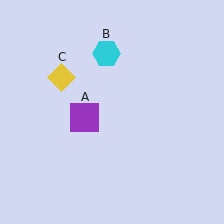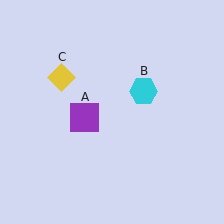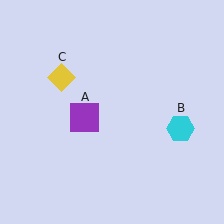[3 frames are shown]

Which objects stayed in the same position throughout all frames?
Purple square (object A) and yellow diamond (object C) remained stationary.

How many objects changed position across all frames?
1 object changed position: cyan hexagon (object B).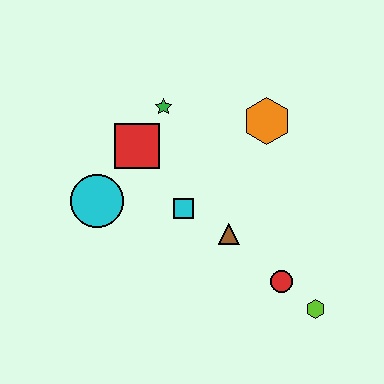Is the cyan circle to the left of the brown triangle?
Yes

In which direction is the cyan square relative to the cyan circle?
The cyan square is to the right of the cyan circle.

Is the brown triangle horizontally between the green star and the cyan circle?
No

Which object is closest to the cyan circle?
The red square is closest to the cyan circle.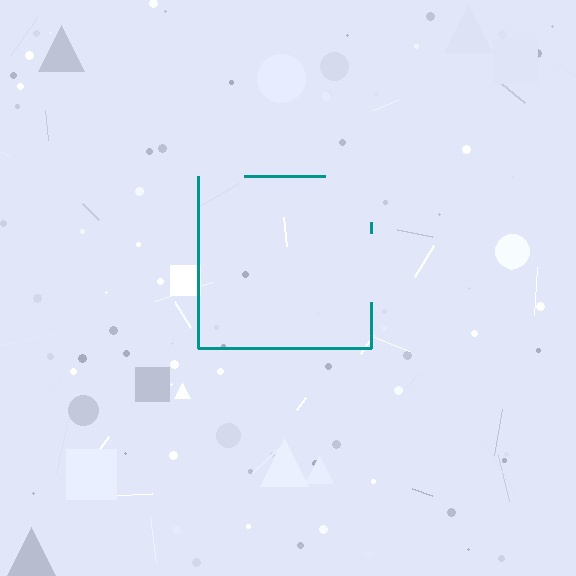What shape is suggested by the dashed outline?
The dashed outline suggests a square.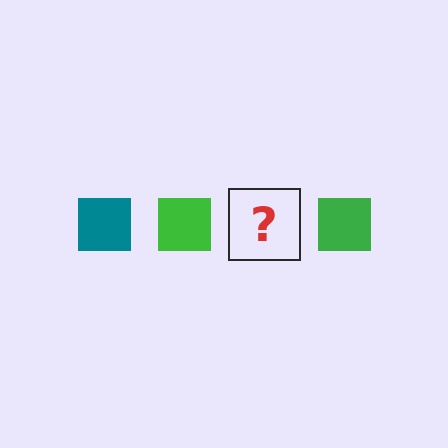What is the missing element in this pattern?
The missing element is a teal square.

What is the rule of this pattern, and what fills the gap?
The rule is that the pattern cycles through teal, green squares. The gap should be filled with a teal square.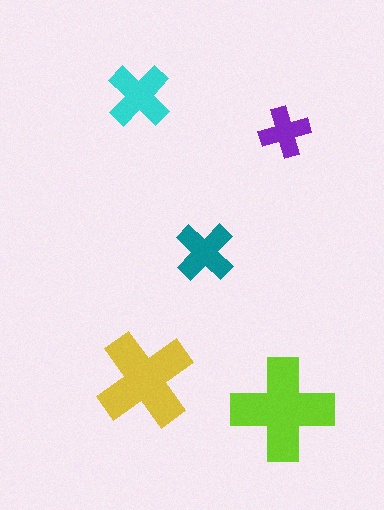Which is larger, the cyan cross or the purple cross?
The cyan one.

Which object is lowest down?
The lime cross is bottommost.